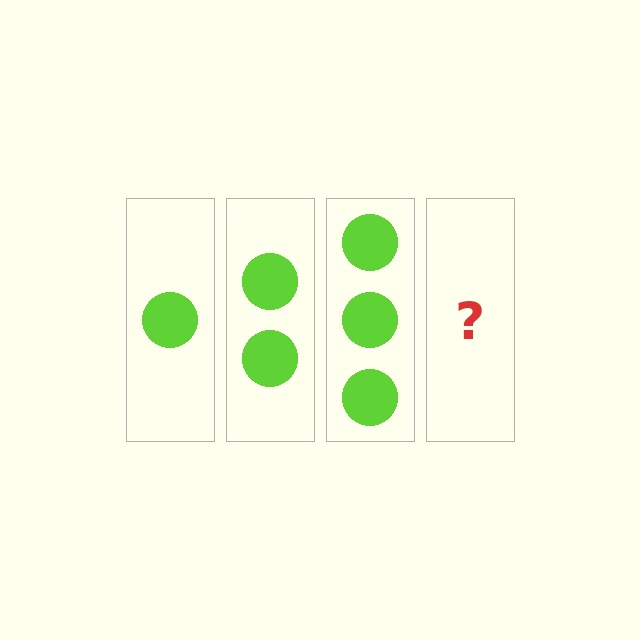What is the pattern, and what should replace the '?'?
The pattern is that each step adds one more circle. The '?' should be 4 circles.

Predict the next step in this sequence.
The next step is 4 circles.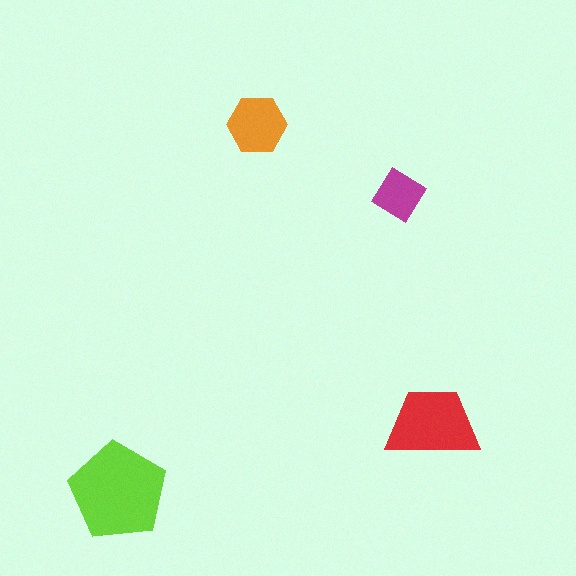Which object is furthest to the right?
The red trapezoid is rightmost.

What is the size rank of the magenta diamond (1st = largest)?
4th.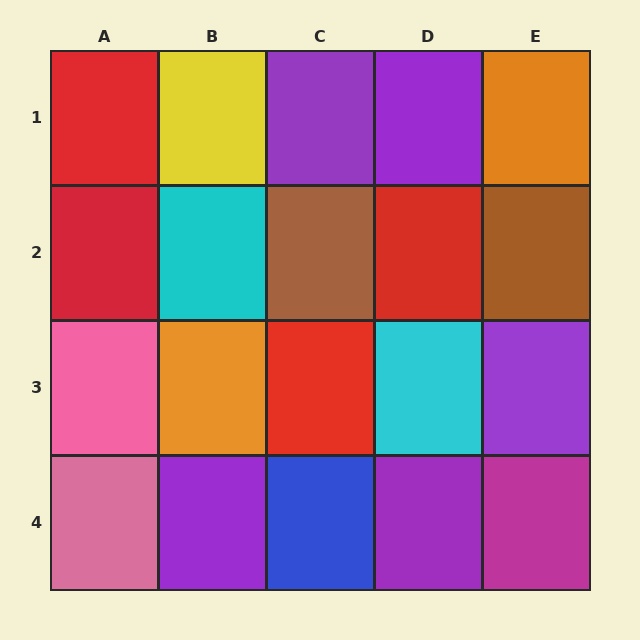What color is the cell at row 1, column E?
Orange.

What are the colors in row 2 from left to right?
Red, cyan, brown, red, brown.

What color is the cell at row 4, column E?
Magenta.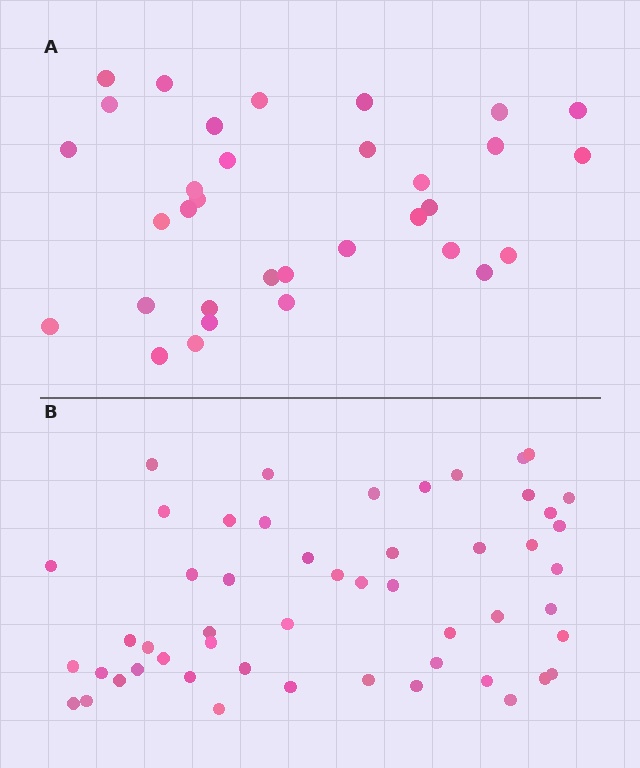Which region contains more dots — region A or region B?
Region B (the bottom region) has more dots.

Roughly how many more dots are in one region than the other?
Region B has approximately 20 more dots than region A.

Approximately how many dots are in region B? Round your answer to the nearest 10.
About 50 dots. (The exact count is 52, which rounds to 50.)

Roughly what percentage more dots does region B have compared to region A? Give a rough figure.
About 60% more.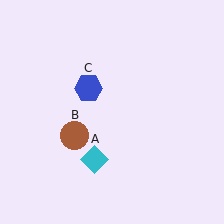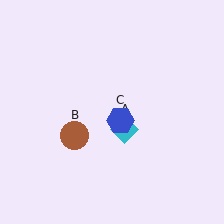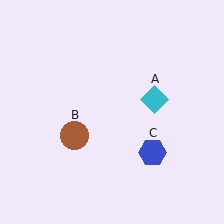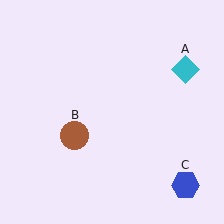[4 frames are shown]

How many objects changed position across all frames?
2 objects changed position: cyan diamond (object A), blue hexagon (object C).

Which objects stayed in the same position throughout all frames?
Brown circle (object B) remained stationary.